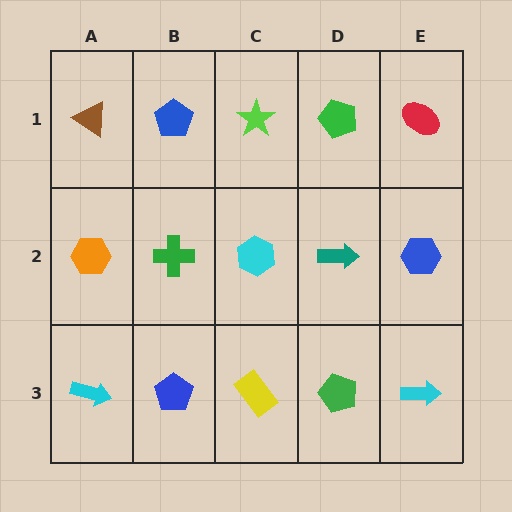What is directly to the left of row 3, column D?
A yellow rectangle.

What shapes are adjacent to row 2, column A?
A brown triangle (row 1, column A), a cyan arrow (row 3, column A), a green cross (row 2, column B).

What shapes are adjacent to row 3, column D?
A teal arrow (row 2, column D), a yellow rectangle (row 3, column C), a cyan arrow (row 3, column E).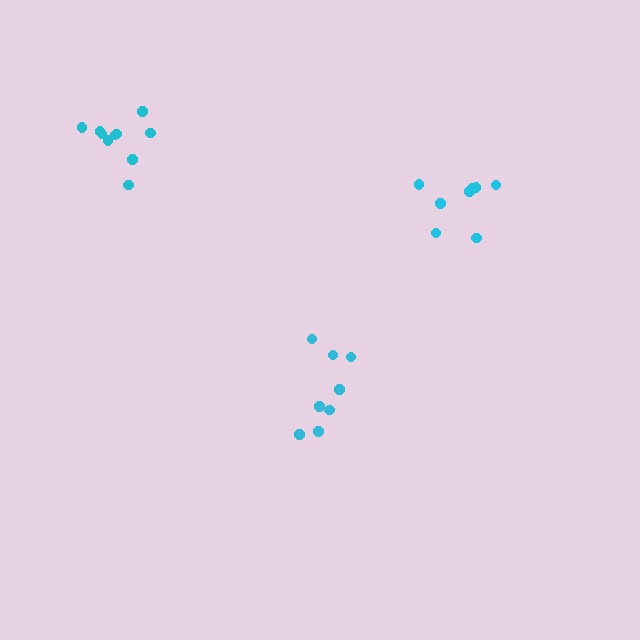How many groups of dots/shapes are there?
There are 3 groups.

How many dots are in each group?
Group 1: 9 dots, Group 2: 8 dots, Group 3: 10 dots (27 total).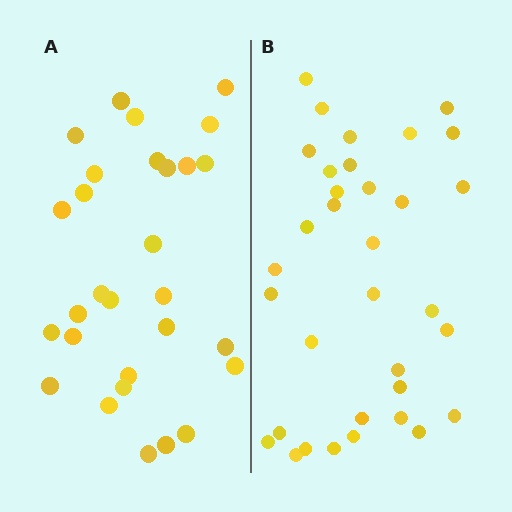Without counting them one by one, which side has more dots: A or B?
Region B (the right region) has more dots.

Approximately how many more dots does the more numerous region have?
Region B has about 5 more dots than region A.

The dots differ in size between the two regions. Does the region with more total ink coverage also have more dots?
No. Region A has more total ink coverage because its dots are larger, but region B actually contains more individual dots. Total area can be misleading — the number of items is what matters here.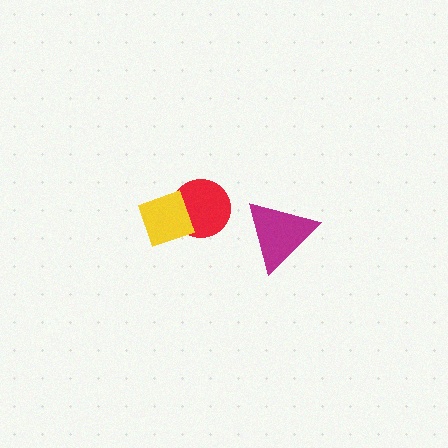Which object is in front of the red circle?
The yellow diamond is in front of the red circle.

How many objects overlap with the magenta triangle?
0 objects overlap with the magenta triangle.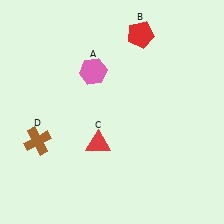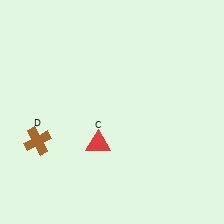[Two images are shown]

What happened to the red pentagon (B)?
The red pentagon (B) was removed in Image 2. It was in the top-right area of Image 1.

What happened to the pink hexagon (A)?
The pink hexagon (A) was removed in Image 2. It was in the top-left area of Image 1.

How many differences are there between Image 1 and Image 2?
There are 2 differences between the two images.